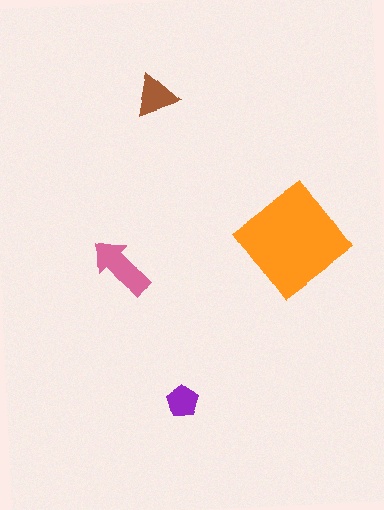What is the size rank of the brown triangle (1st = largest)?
3rd.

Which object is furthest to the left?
The pink arrow is leftmost.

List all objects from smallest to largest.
The purple pentagon, the brown triangle, the pink arrow, the orange diamond.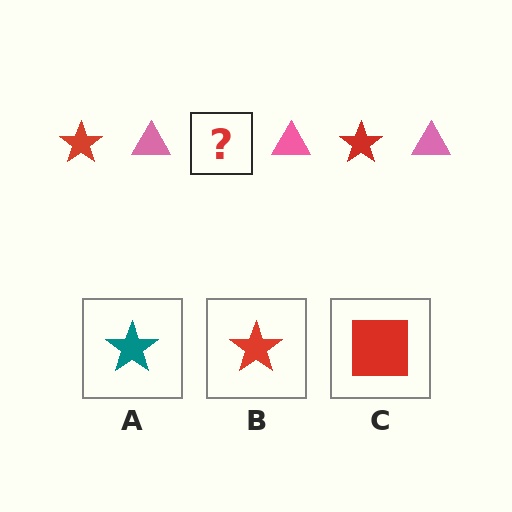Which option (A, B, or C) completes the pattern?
B.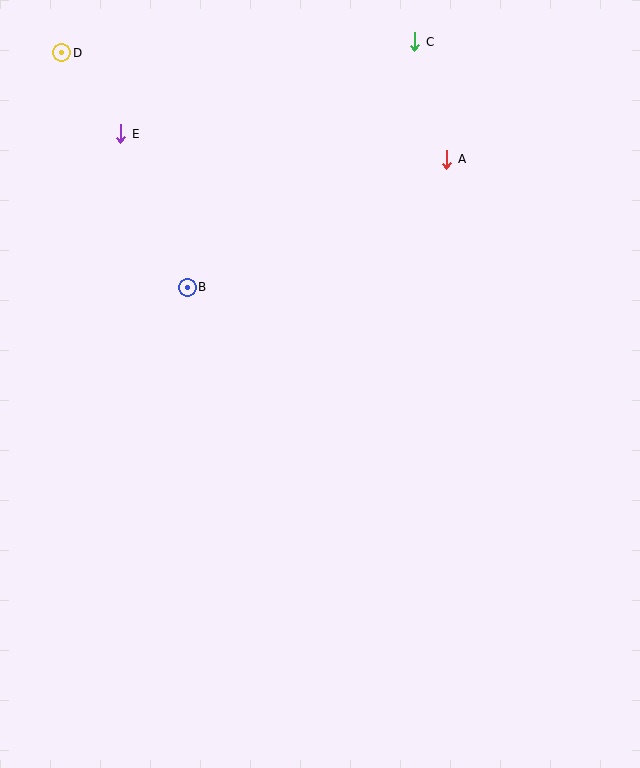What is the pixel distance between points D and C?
The distance between D and C is 353 pixels.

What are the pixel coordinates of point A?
Point A is at (447, 159).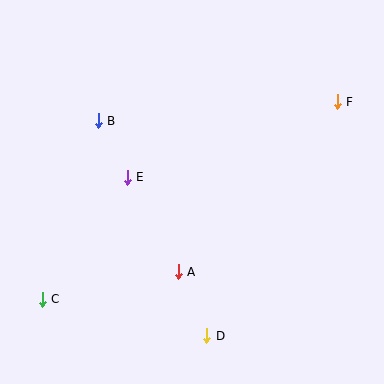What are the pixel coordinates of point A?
Point A is at (178, 272).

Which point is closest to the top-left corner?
Point B is closest to the top-left corner.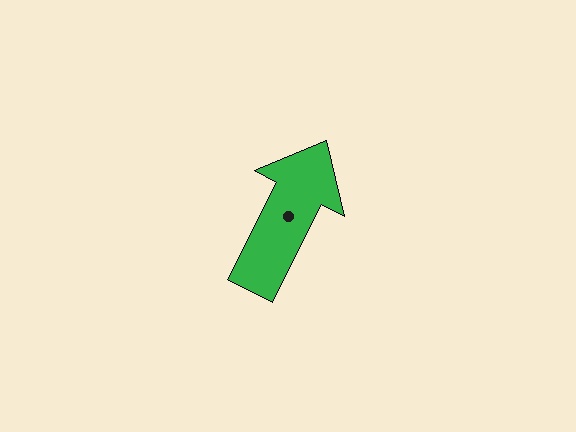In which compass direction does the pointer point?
Northeast.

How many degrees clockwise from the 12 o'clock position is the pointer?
Approximately 27 degrees.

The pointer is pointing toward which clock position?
Roughly 1 o'clock.